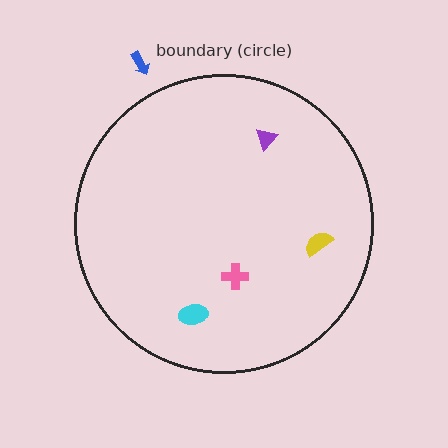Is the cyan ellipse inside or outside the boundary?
Inside.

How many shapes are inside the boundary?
4 inside, 1 outside.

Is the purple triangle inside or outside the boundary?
Inside.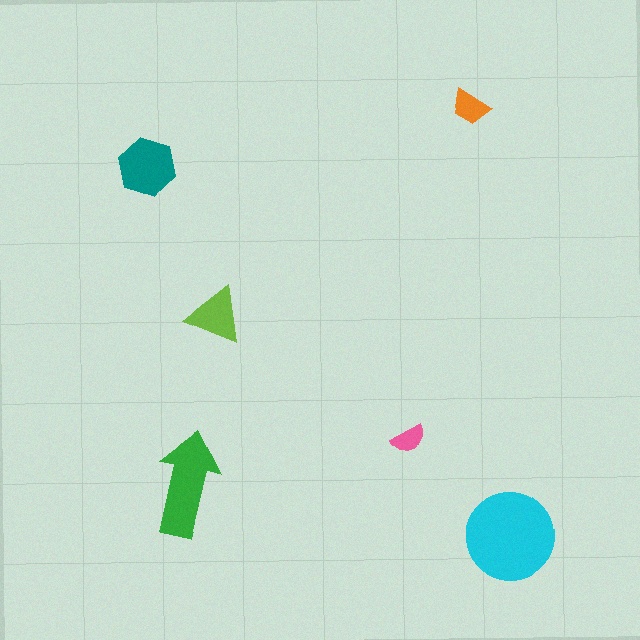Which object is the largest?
The cyan circle.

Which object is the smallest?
The pink semicircle.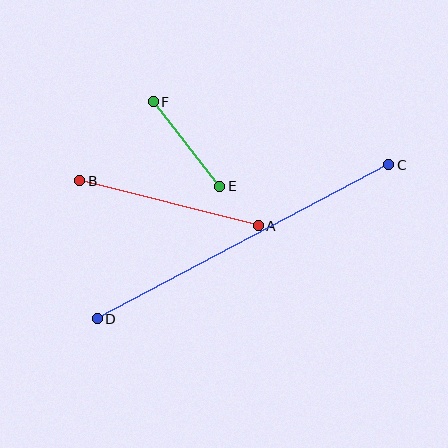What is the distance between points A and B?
The distance is approximately 184 pixels.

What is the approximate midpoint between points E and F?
The midpoint is at approximately (186, 144) pixels.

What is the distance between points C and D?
The distance is approximately 330 pixels.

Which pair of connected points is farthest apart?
Points C and D are farthest apart.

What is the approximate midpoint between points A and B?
The midpoint is at approximately (169, 203) pixels.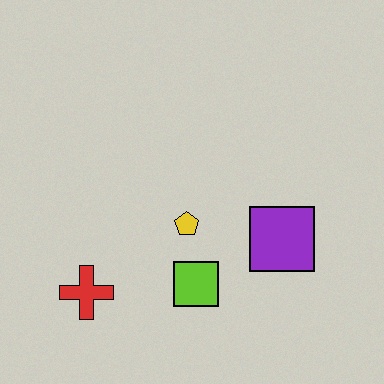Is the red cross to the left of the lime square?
Yes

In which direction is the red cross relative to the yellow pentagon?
The red cross is to the left of the yellow pentagon.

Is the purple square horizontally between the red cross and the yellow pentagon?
No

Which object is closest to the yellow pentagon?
The lime square is closest to the yellow pentagon.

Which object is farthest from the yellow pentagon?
The red cross is farthest from the yellow pentagon.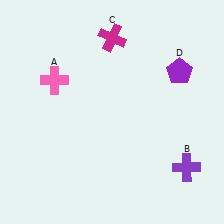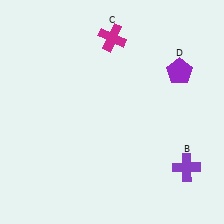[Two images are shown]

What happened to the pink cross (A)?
The pink cross (A) was removed in Image 2. It was in the top-left area of Image 1.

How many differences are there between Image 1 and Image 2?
There is 1 difference between the two images.